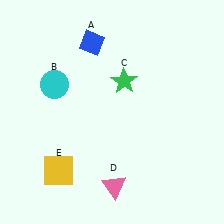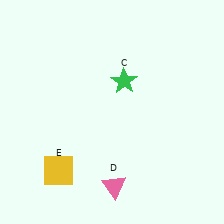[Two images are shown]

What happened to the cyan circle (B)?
The cyan circle (B) was removed in Image 2. It was in the top-left area of Image 1.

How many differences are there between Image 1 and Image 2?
There are 2 differences between the two images.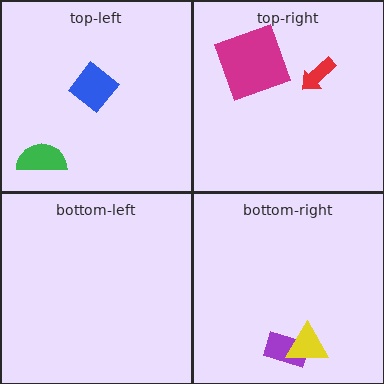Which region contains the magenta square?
The top-right region.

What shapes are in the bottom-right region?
The purple rectangle, the yellow triangle.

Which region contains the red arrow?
The top-right region.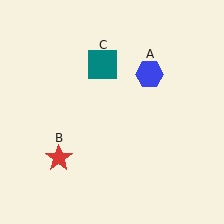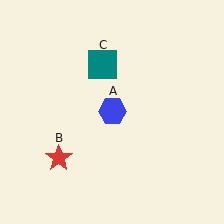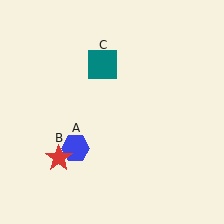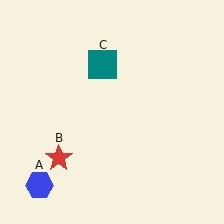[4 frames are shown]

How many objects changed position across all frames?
1 object changed position: blue hexagon (object A).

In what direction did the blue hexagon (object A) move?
The blue hexagon (object A) moved down and to the left.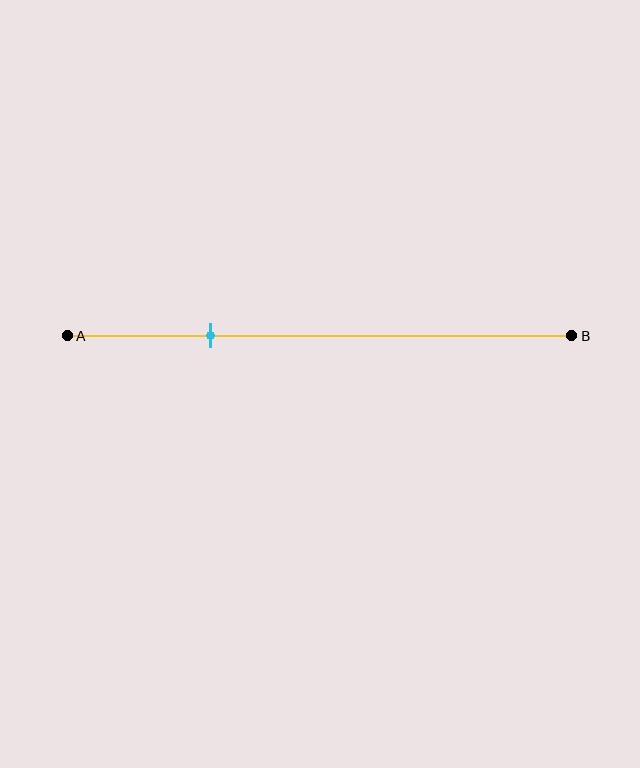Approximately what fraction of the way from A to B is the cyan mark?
The cyan mark is approximately 30% of the way from A to B.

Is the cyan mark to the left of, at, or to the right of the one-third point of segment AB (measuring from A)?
The cyan mark is to the left of the one-third point of segment AB.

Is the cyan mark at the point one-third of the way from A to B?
No, the mark is at about 30% from A, not at the 33% one-third point.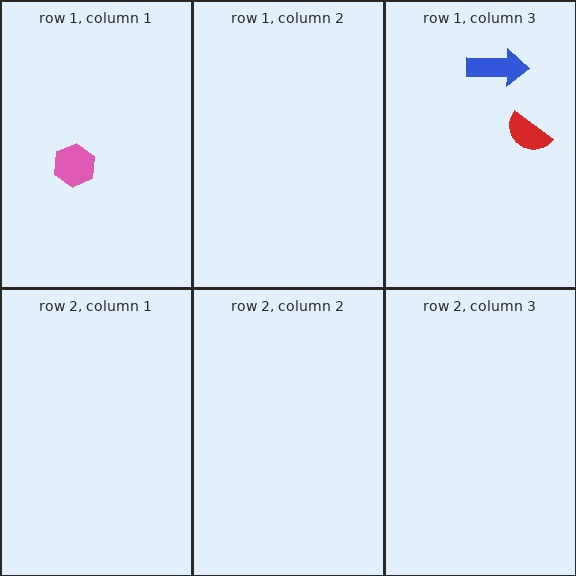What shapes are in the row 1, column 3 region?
The red semicircle, the blue arrow.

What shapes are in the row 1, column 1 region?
The pink hexagon.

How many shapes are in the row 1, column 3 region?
2.